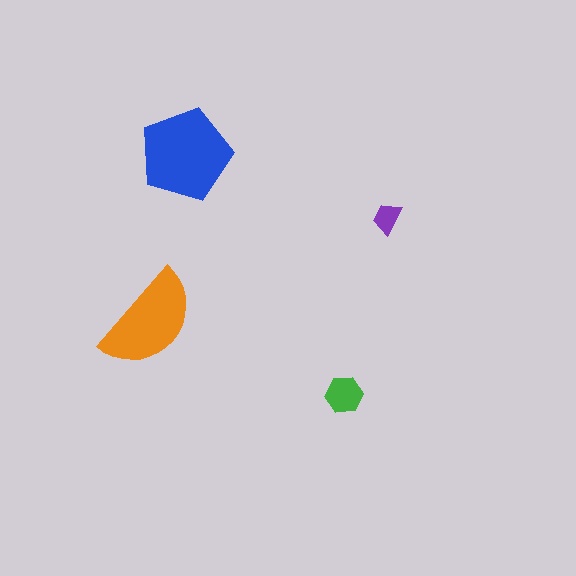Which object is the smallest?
The purple trapezoid.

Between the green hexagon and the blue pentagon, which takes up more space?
The blue pentagon.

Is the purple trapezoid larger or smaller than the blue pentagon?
Smaller.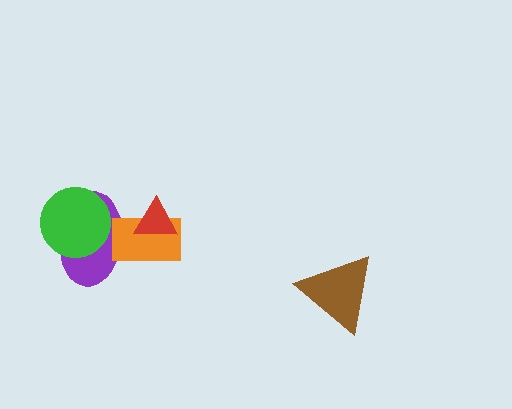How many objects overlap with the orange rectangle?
2 objects overlap with the orange rectangle.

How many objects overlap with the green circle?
1 object overlaps with the green circle.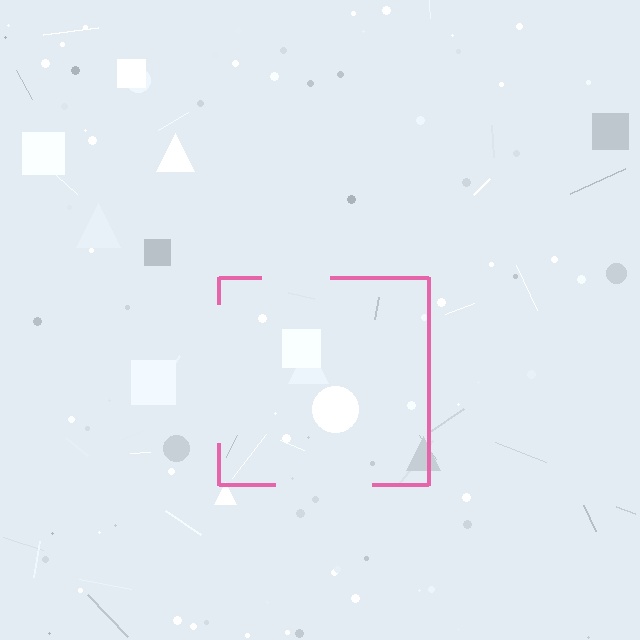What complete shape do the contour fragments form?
The contour fragments form a square.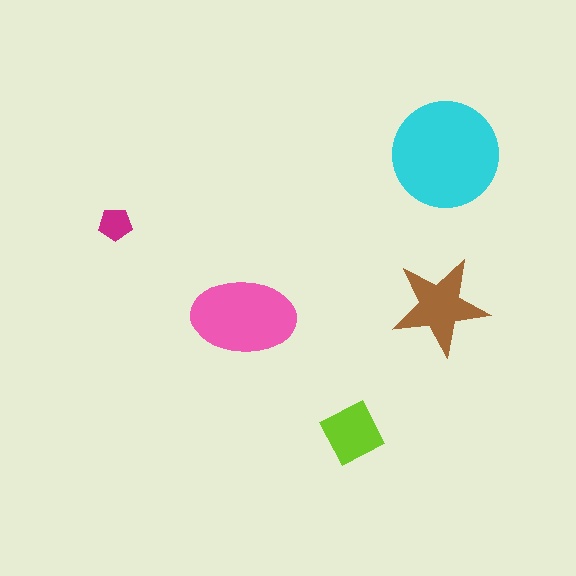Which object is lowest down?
The lime square is bottommost.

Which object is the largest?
The cyan circle.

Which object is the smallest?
The magenta pentagon.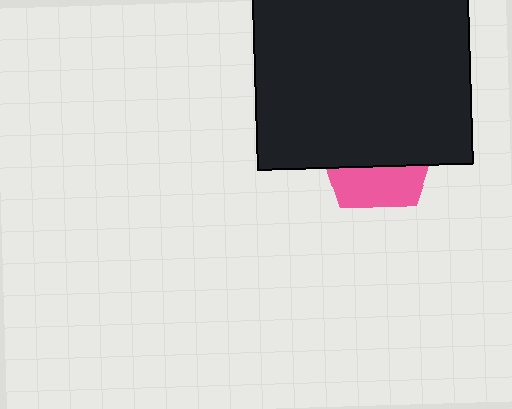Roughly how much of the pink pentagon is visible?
A small part of it is visible (roughly 35%).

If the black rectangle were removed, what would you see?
You would see the complete pink pentagon.